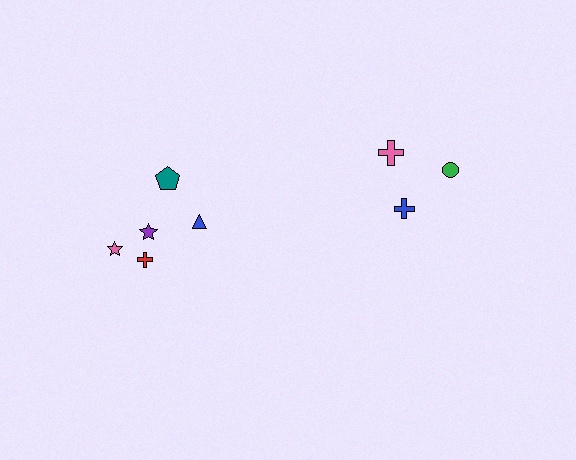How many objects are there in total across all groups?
There are 8 objects.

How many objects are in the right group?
There are 3 objects.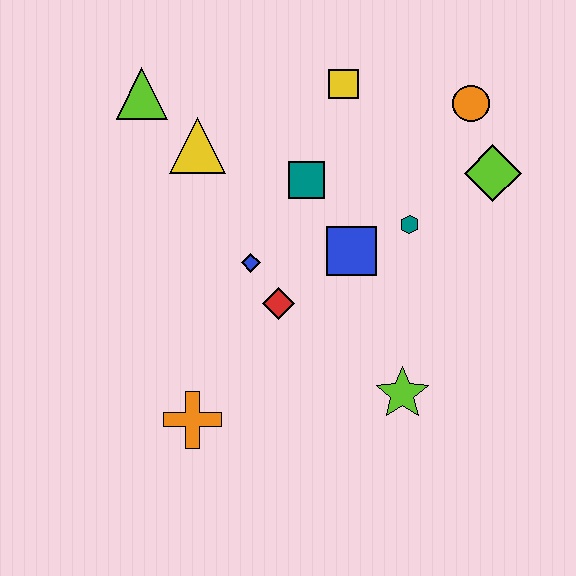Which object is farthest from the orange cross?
The orange circle is farthest from the orange cross.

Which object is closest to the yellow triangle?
The lime triangle is closest to the yellow triangle.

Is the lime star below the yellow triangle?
Yes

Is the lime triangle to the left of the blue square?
Yes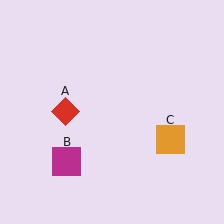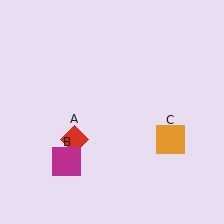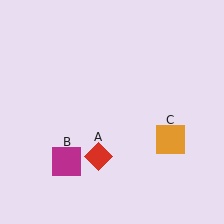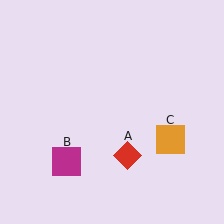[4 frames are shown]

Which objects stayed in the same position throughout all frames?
Magenta square (object B) and orange square (object C) remained stationary.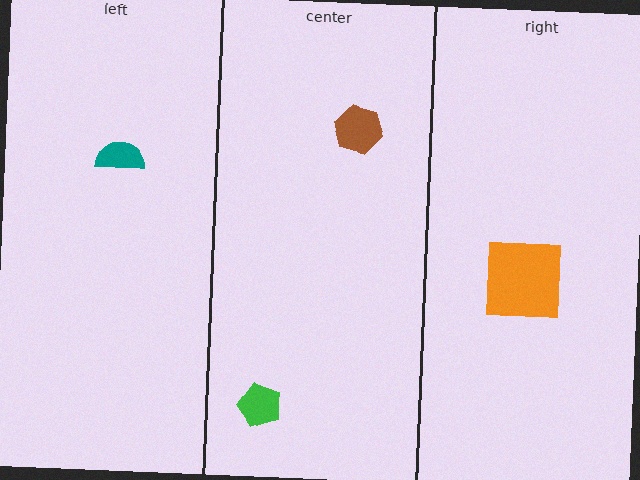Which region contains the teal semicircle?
The left region.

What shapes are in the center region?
The green pentagon, the brown hexagon.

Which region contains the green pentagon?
The center region.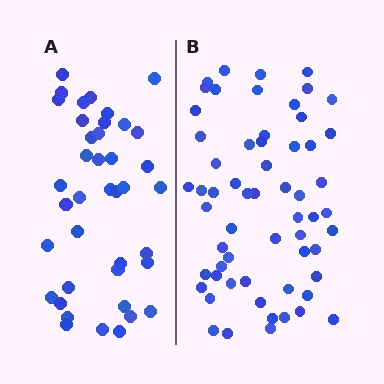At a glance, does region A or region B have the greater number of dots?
Region B (the right region) has more dots.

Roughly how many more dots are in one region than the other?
Region B has approximately 20 more dots than region A.